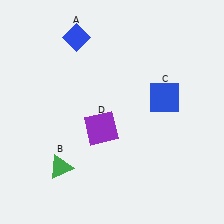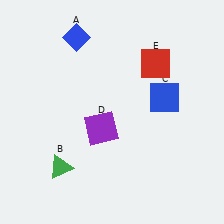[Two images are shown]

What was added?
A red square (E) was added in Image 2.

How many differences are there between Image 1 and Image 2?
There is 1 difference between the two images.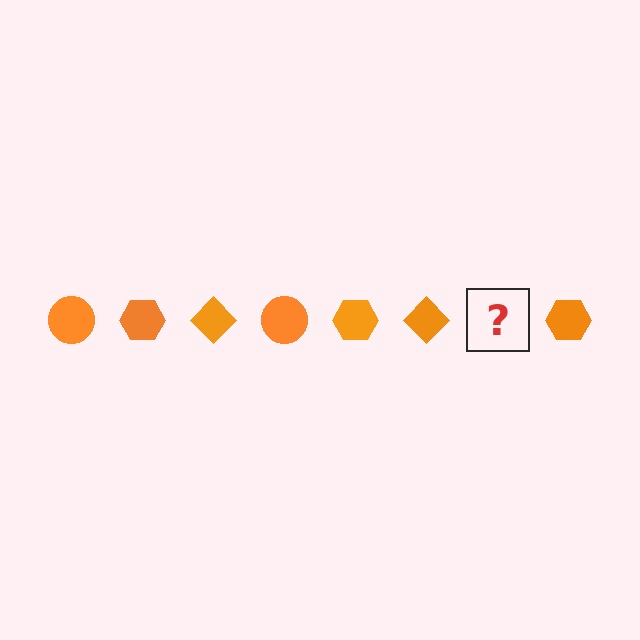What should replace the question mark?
The question mark should be replaced with an orange circle.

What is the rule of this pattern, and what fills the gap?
The rule is that the pattern cycles through circle, hexagon, diamond shapes in orange. The gap should be filled with an orange circle.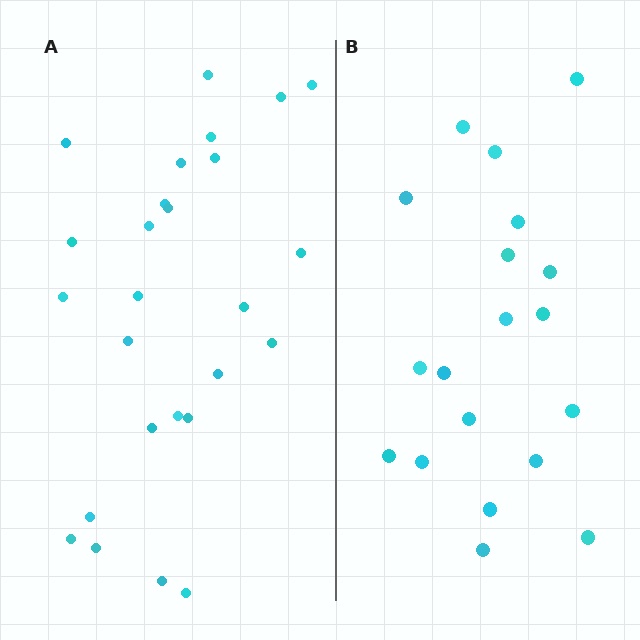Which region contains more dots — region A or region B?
Region A (the left region) has more dots.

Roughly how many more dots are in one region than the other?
Region A has roughly 8 or so more dots than region B.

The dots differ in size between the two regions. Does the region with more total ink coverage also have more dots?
No. Region B has more total ink coverage because its dots are larger, but region A actually contains more individual dots. Total area can be misleading — the number of items is what matters here.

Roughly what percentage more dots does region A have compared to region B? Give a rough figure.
About 35% more.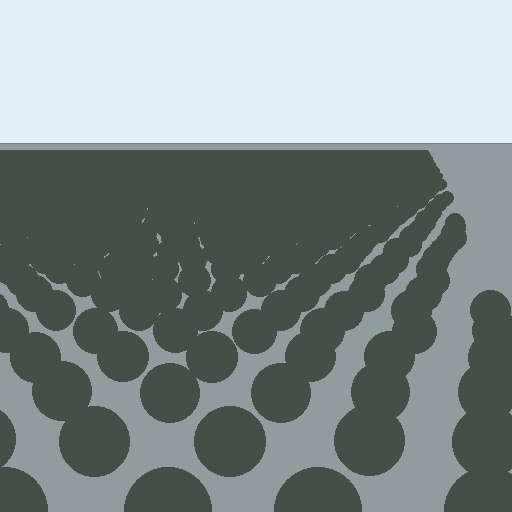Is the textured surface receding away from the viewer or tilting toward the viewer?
The surface is receding away from the viewer. Texture elements get smaller and denser toward the top.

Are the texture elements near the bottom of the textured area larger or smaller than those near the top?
Larger. Near the bottom, elements are closer to the viewer and appear at a bigger on-screen size.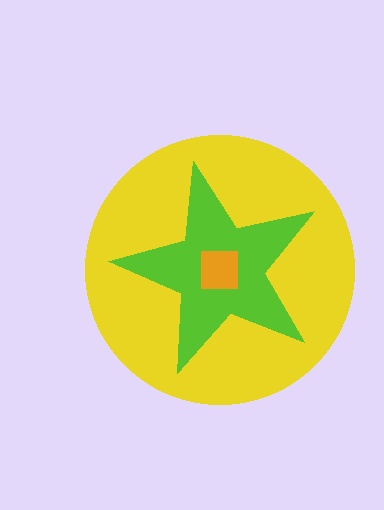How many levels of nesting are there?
3.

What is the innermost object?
The orange square.